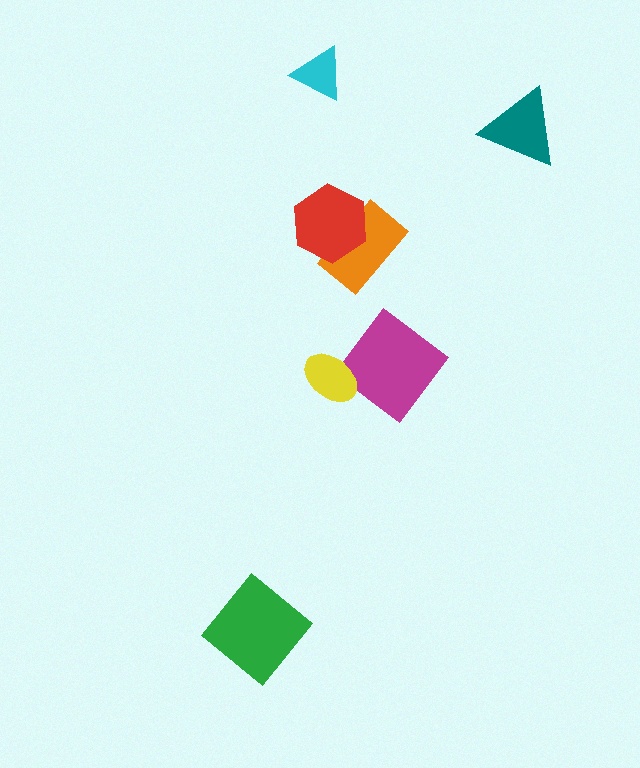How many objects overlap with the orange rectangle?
1 object overlaps with the orange rectangle.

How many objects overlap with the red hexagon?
1 object overlaps with the red hexagon.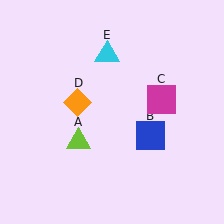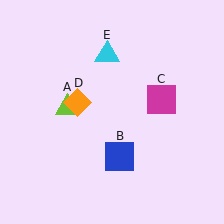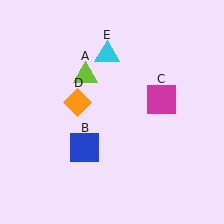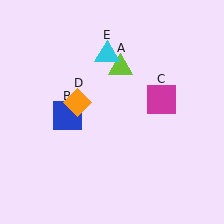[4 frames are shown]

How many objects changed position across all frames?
2 objects changed position: lime triangle (object A), blue square (object B).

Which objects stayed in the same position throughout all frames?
Magenta square (object C) and orange diamond (object D) and cyan triangle (object E) remained stationary.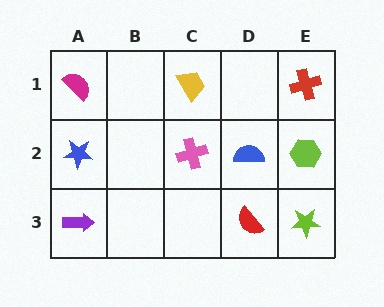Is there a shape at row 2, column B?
No, that cell is empty.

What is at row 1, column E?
A red cross.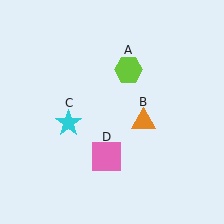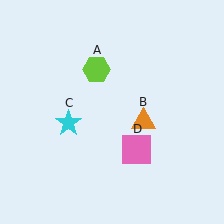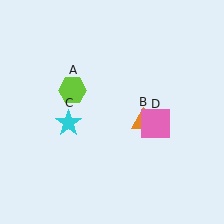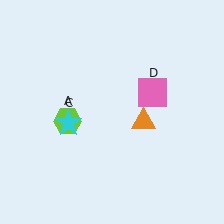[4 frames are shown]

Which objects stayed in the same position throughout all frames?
Orange triangle (object B) and cyan star (object C) remained stationary.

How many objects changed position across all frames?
2 objects changed position: lime hexagon (object A), pink square (object D).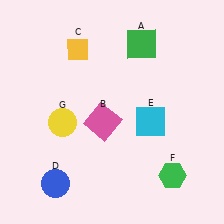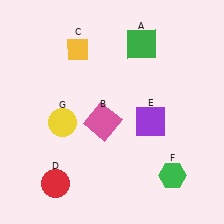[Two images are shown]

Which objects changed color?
D changed from blue to red. E changed from cyan to purple.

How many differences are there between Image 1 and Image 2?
There are 2 differences between the two images.